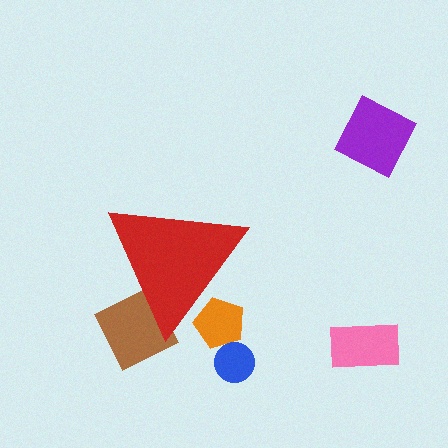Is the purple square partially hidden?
No, the purple square is fully visible.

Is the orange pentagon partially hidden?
Yes, the orange pentagon is partially hidden behind the red triangle.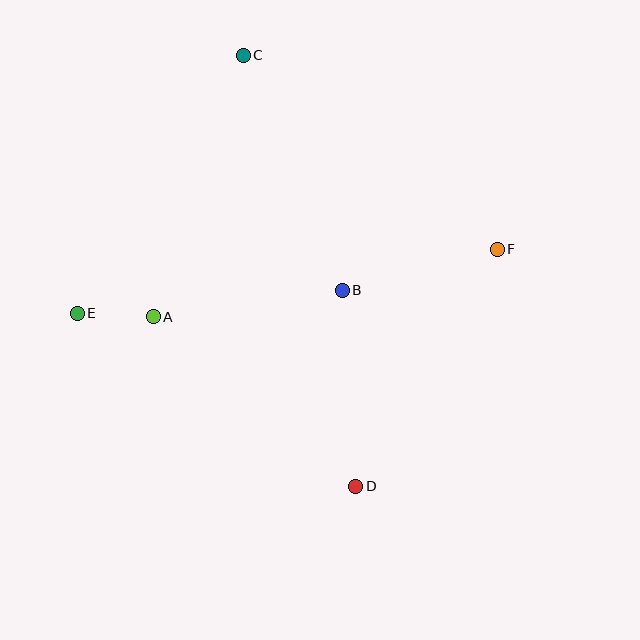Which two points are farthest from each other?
Points C and D are farthest from each other.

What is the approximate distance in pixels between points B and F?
The distance between B and F is approximately 160 pixels.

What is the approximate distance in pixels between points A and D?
The distance between A and D is approximately 264 pixels.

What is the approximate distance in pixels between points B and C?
The distance between B and C is approximately 255 pixels.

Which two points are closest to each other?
Points A and E are closest to each other.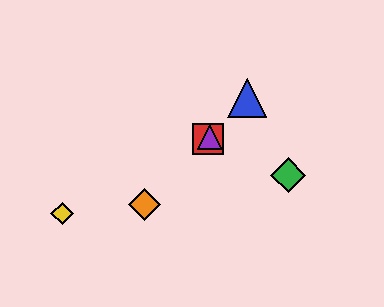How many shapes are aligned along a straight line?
4 shapes (the red square, the blue triangle, the purple triangle, the orange diamond) are aligned along a straight line.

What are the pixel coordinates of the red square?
The red square is at (208, 139).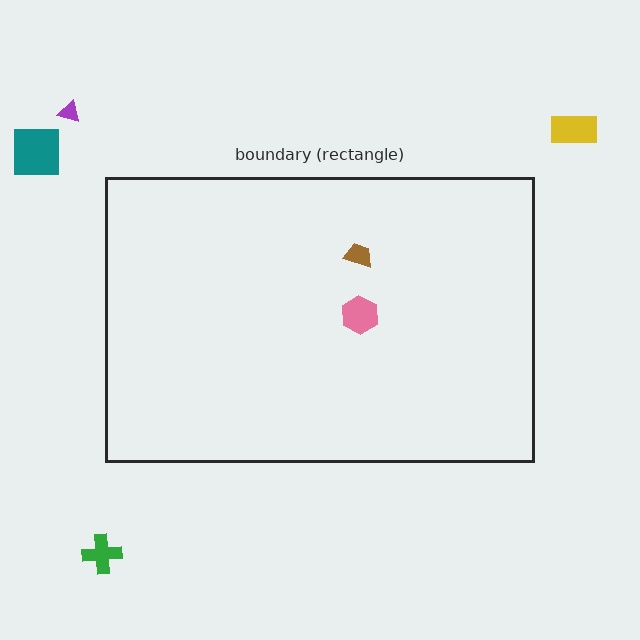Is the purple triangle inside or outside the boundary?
Outside.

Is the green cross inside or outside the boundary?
Outside.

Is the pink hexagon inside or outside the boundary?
Inside.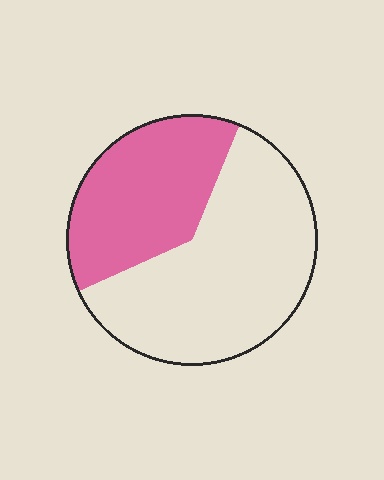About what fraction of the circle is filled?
About three eighths (3/8).